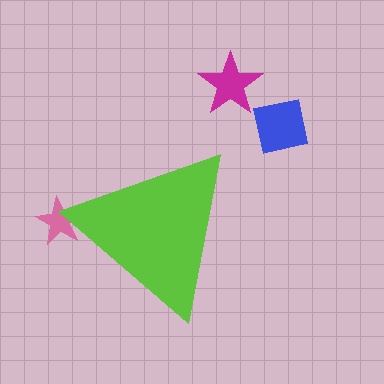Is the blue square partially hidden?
No, the blue square is fully visible.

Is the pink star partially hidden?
Yes, the pink star is partially hidden behind the lime triangle.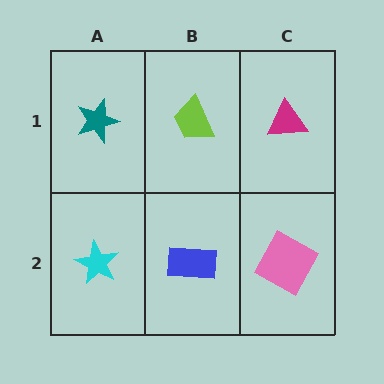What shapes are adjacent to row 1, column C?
A pink square (row 2, column C), a lime trapezoid (row 1, column B).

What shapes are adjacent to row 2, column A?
A teal star (row 1, column A), a blue rectangle (row 2, column B).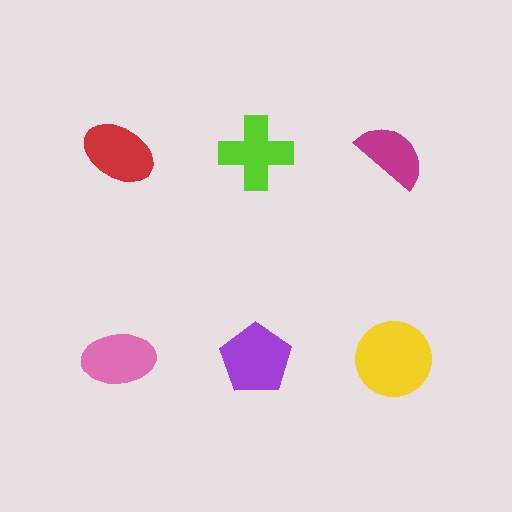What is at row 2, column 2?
A purple pentagon.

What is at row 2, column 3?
A yellow circle.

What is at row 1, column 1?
A red ellipse.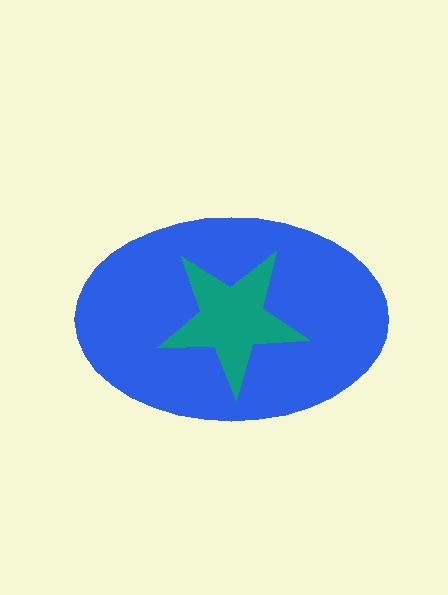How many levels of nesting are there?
2.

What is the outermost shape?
The blue ellipse.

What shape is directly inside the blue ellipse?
The teal star.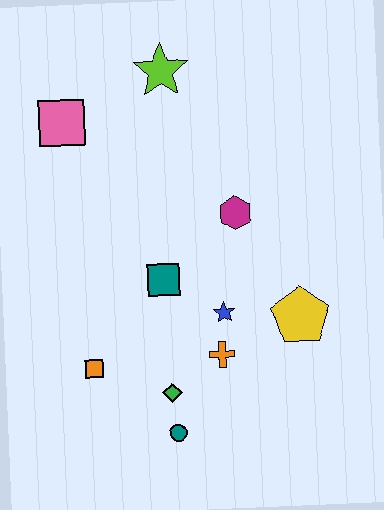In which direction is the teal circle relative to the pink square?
The teal circle is below the pink square.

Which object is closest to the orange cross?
The blue star is closest to the orange cross.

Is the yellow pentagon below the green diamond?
No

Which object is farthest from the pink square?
The teal circle is farthest from the pink square.